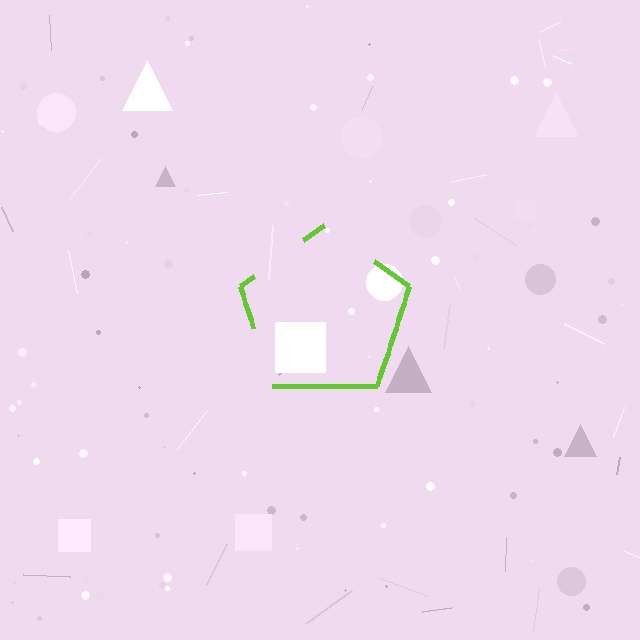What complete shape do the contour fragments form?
The contour fragments form a pentagon.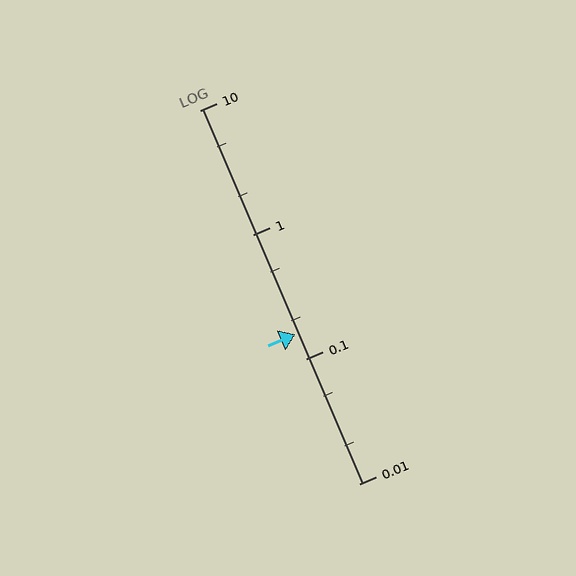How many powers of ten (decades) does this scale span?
The scale spans 3 decades, from 0.01 to 10.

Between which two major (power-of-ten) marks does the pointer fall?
The pointer is between 0.1 and 1.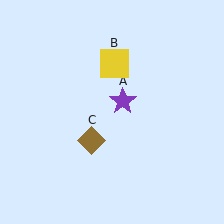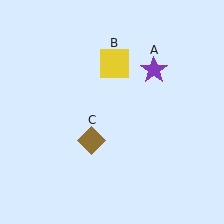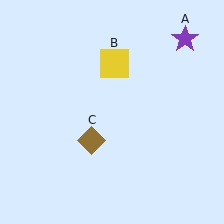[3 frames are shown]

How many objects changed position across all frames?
1 object changed position: purple star (object A).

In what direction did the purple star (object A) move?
The purple star (object A) moved up and to the right.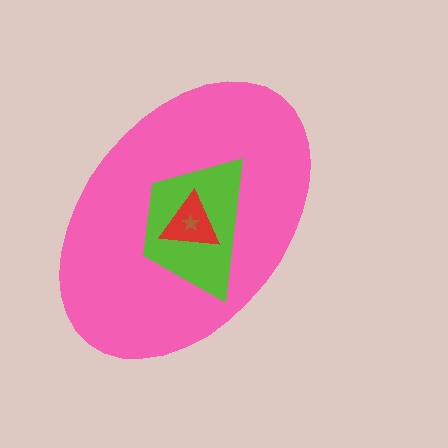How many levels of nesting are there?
4.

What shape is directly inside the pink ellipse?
The lime trapezoid.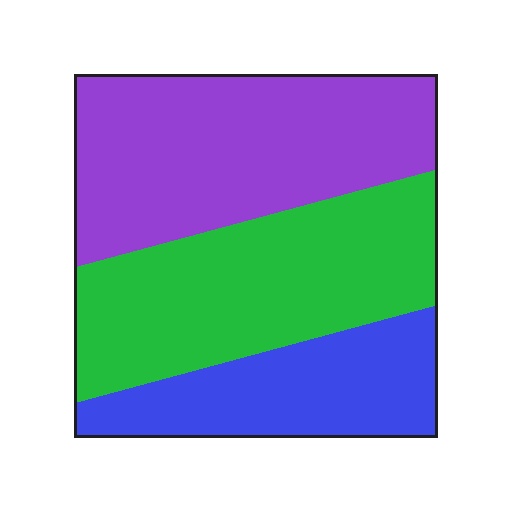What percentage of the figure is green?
Green takes up between a quarter and a half of the figure.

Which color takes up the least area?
Blue, at roughly 25%.